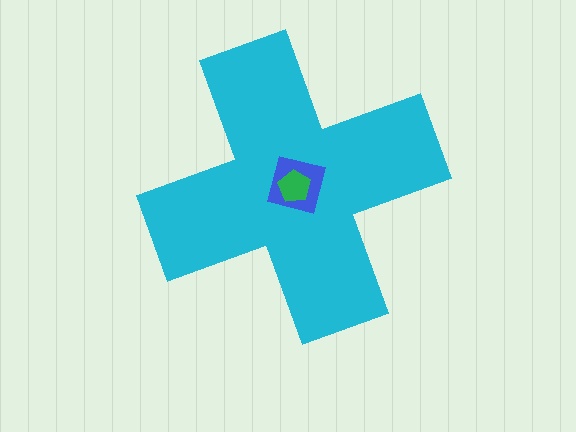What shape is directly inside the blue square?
The green pentagon.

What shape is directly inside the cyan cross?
The blue square.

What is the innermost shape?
The green pentagon.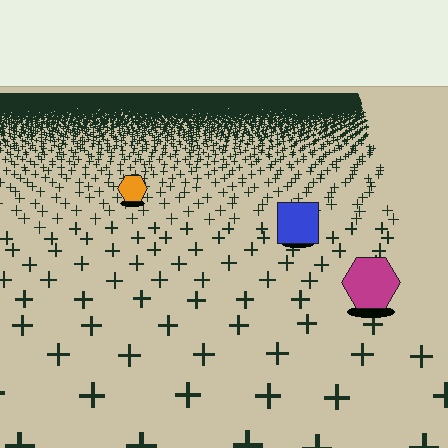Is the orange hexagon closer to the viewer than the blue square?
No. The blue square is closer — you can tell from the texture gradient: the ground texture is coarser near it.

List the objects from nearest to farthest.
From nearest to farthest: the magenta hexagon, the blue square, the orange hexagon.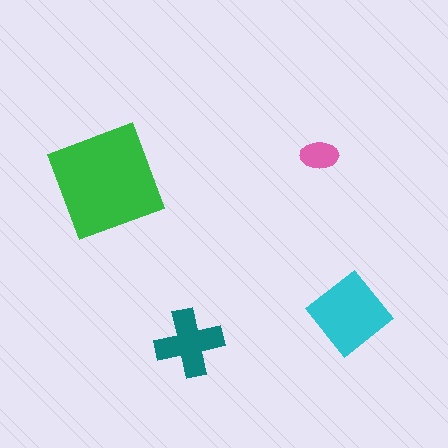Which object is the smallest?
The pink ellipse.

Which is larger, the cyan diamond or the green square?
The green square.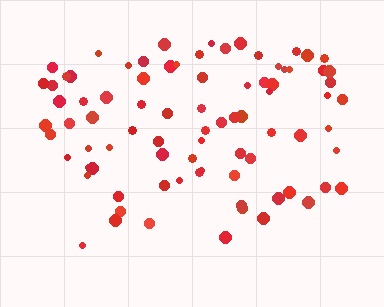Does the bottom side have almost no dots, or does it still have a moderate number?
Still a moderate number, just noticeably fewer than the top.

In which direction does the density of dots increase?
From bottom to top, with the top side densest.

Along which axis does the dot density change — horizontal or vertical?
Vertical.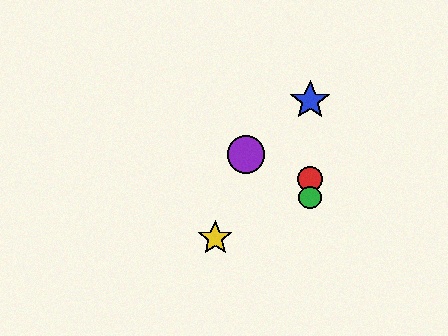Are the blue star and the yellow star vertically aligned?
No, the blue star is at x≈310 and the yellow star is at x≈215.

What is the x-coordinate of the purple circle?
The purple circle is at x≈246.